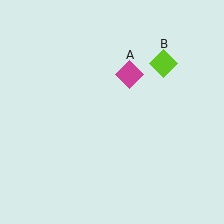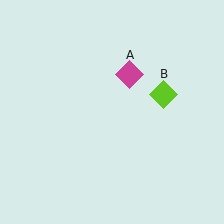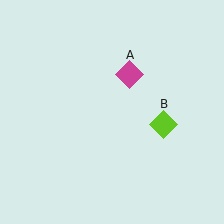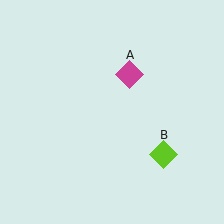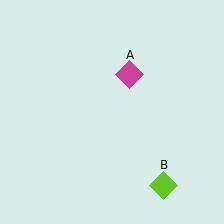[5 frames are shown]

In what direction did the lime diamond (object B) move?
The lime diamond (object B) moved down.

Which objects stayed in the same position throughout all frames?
Magenta diamond (object A) remained stationary.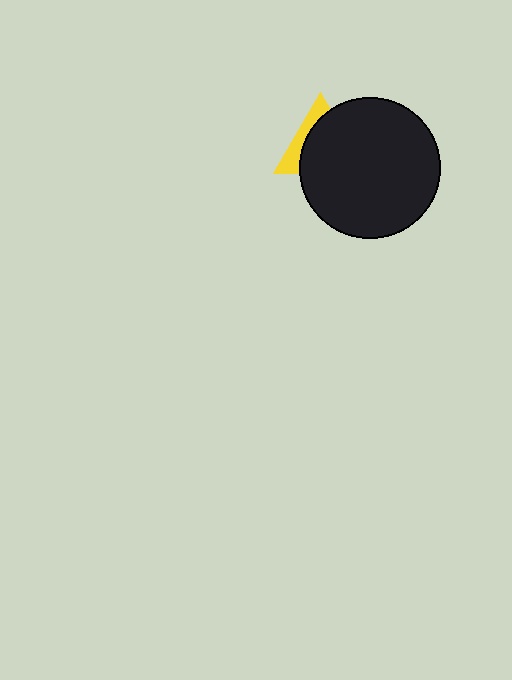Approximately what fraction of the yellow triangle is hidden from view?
Roughly 69% of the yellow triangle is hidden behind the black circle.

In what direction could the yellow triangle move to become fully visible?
The yellow triangle could move toward the upper-left. That would shift it out from behind the black circle entirely.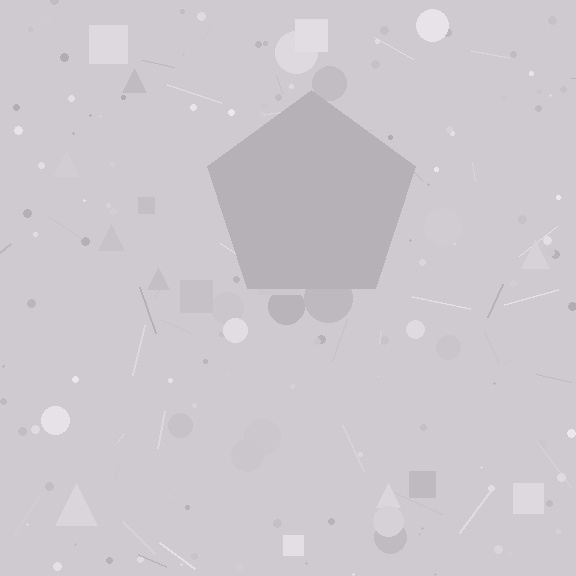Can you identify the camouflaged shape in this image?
The camouflaged shape is a pentagon.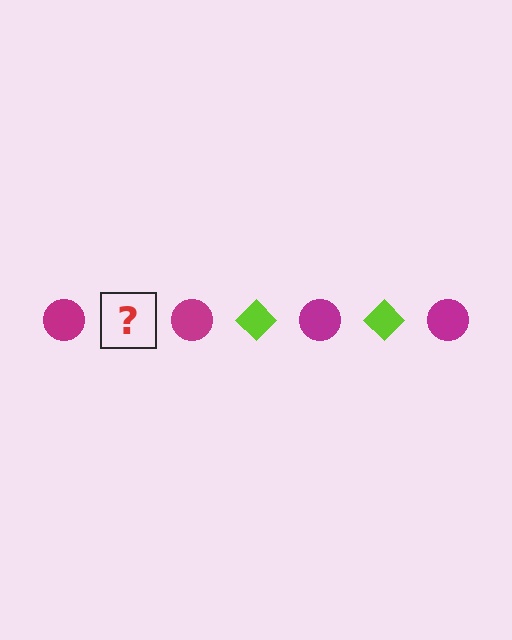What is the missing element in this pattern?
The missing element is a lime diamond.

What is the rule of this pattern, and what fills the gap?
The rule is that the pattern alternates between magenta circle and lime diamond. The gap should be filled with a lime diamond.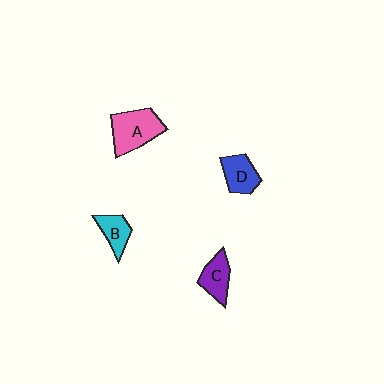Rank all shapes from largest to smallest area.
From largest to smallest: A (pink), D (blue), C (purple), B (cyan).